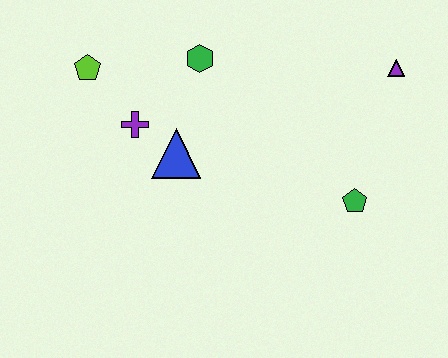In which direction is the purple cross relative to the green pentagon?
The purple cross is to the left of the green pentagon.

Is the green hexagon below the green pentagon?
No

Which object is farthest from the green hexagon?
The green pentagon is farthest from the green hexagon.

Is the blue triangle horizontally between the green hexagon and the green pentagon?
No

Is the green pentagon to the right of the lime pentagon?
Yes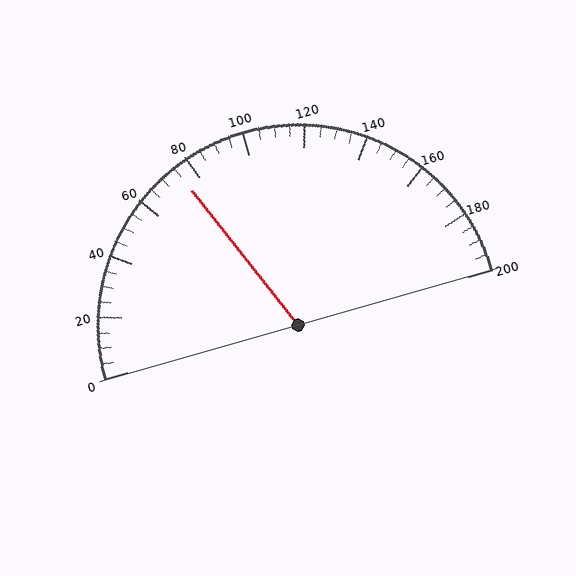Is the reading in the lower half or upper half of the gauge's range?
The reading is in the lower half of the range (0 to 200).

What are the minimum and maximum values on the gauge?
The gauge ranges from 0 to 200.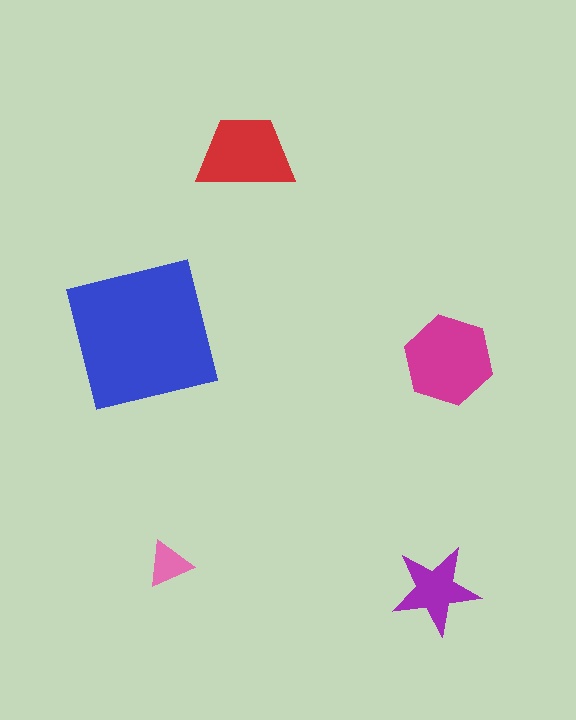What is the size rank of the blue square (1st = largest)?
1st.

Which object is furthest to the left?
The blue square is leftmost.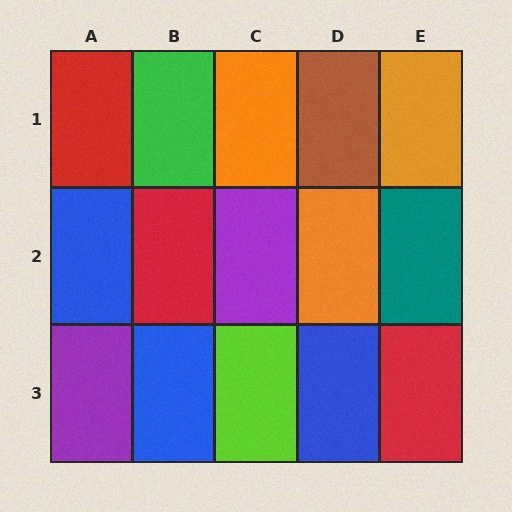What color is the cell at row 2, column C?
Purple.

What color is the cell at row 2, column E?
Teal.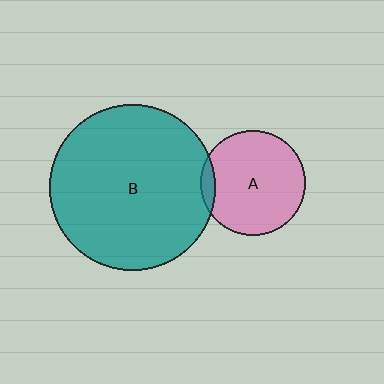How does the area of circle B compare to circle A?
Approximately 2.5 times.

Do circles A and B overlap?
Yes.